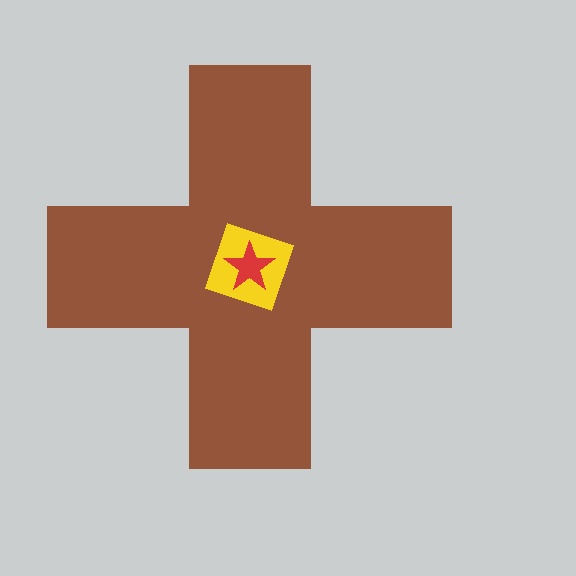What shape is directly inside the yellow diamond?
The red star.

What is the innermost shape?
The red star.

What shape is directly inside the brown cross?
The yellow diamond.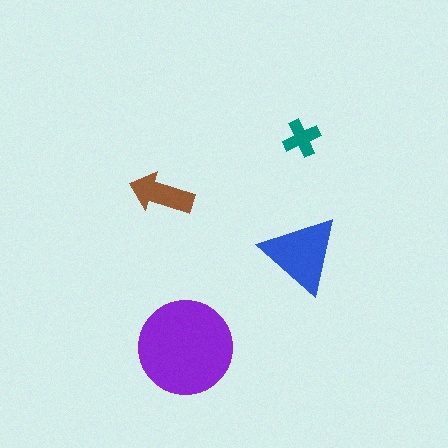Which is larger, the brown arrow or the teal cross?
The brown arrow.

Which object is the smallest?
The teal cross.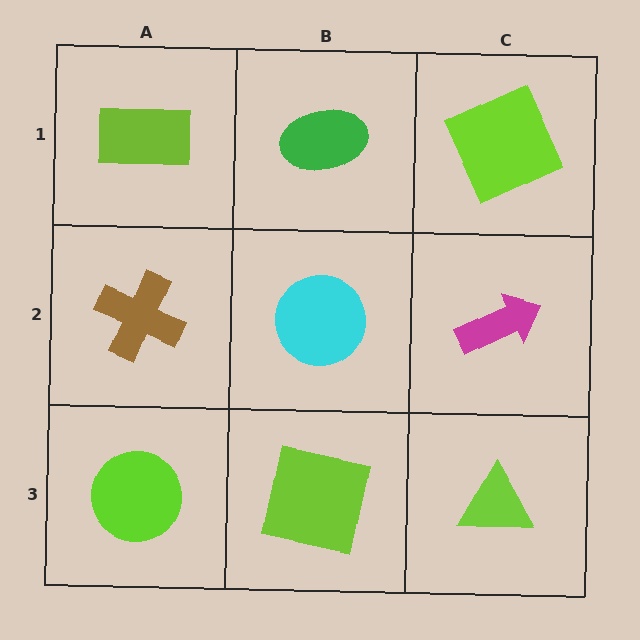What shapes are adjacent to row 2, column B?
A green ellipse (row 1, column B), a lime square (row 3, column B), a brown cross (row 2, column A), a magenta arrow (row 2, column C).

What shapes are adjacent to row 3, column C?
A magenta arrow (row 2, column C), a lime square (row 3, column B).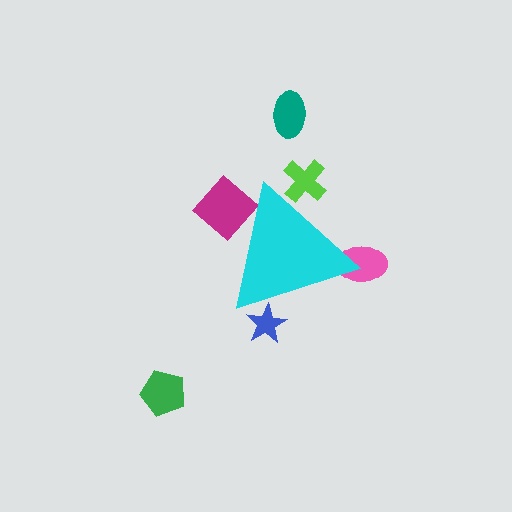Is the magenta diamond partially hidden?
Yes, the magenta diamond is partially hidden behind the cyan triangle.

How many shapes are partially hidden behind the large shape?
4 shapes are partially hidden.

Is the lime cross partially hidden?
Yes, the lime cross is partially hidden behind the cyan triangle.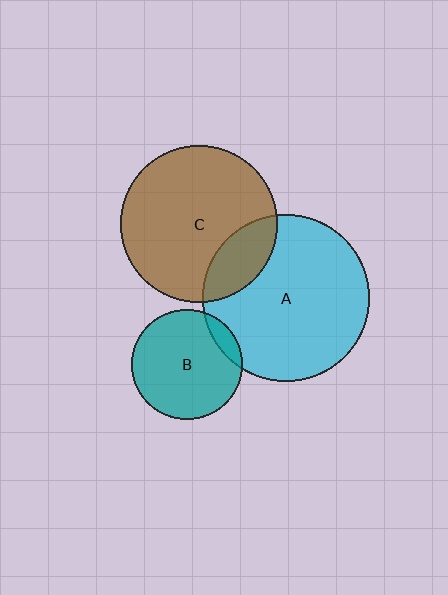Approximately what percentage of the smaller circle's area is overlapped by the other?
Approximately 20%.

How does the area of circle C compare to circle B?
Approximately 2.0 times.